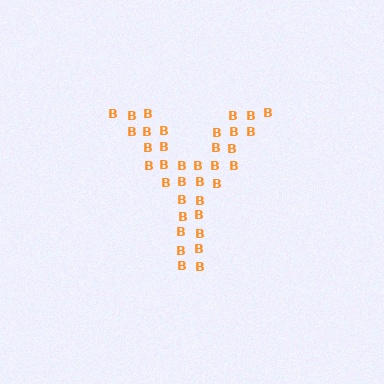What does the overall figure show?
The overall figure shows the letter Y.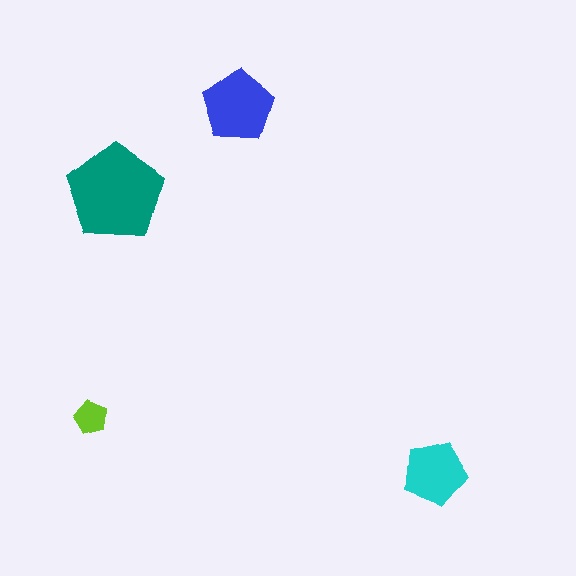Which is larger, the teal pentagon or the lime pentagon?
The teal one.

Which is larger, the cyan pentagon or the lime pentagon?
The cyan one.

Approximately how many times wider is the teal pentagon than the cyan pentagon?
About 1.5 times wider.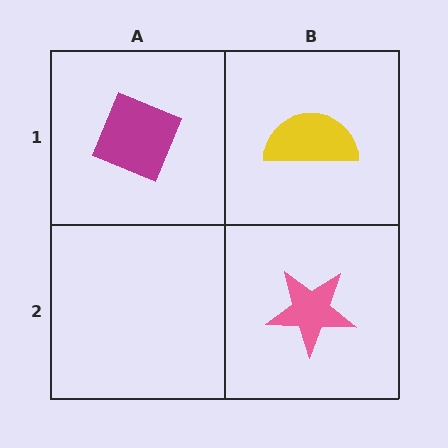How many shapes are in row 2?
1 shape.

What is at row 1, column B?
A yellow semicircle.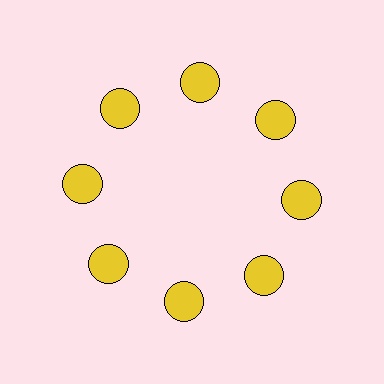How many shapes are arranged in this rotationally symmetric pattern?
There are 8 shapes, arranged in 8 groups of 1.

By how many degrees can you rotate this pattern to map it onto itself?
The pattern maps onto itself every 45 degrees of rotation.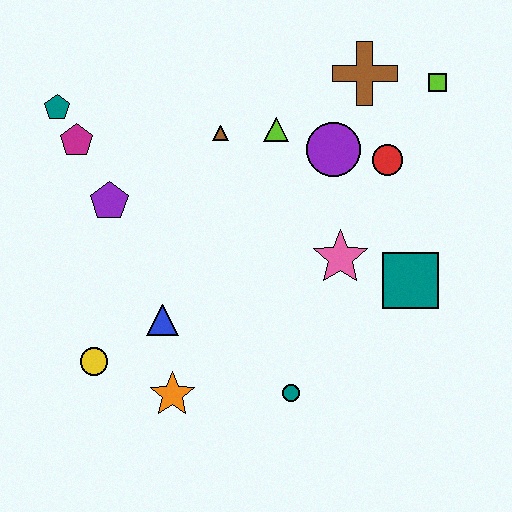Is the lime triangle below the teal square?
No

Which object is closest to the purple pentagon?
The magenta pentagon is closest to the purple pentagon.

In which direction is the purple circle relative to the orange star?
The purple circle is above the orange star.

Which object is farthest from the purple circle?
The yellow circle is farthest from the purple circle.